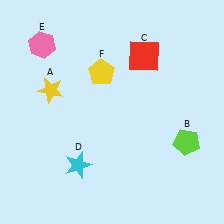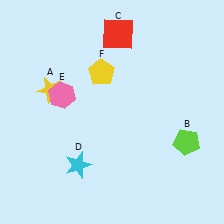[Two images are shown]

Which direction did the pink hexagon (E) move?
The pink hexagon (E) moved down.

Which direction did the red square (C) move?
The red square (C) moved left.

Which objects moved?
The objects that moved are: the red square (C), the pink hexagon (E).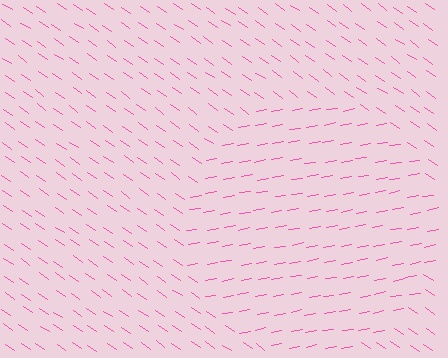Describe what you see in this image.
The image is filled with small pink line segments. A circle region in the image has lines oriented differently from the surrounding lines, creating a visible texture boundary.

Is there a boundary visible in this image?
Yes, there is a texture boundary formed by a change in line orientation.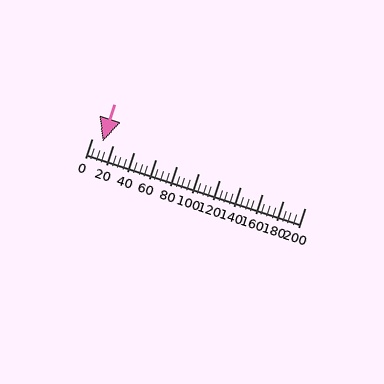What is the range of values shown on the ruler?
The ruler shows values from 0 to 200.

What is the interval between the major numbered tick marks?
The major tick marks are spaced 20 units apart.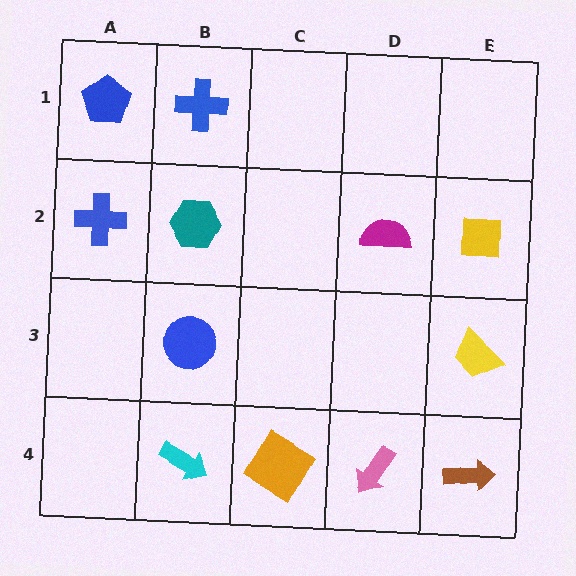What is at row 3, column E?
A yellow trapezoid.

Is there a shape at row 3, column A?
No, that cell is empty.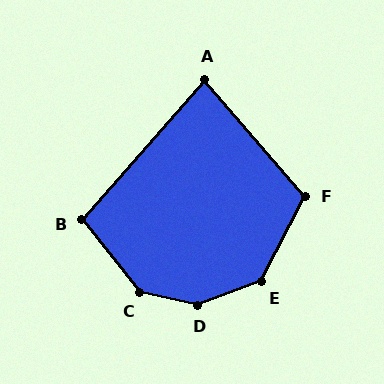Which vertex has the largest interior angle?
D, at approximately 147 degrees.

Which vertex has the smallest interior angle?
A, at approximately 82 degrees.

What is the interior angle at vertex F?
Approximately 112 degrees (obtuse).